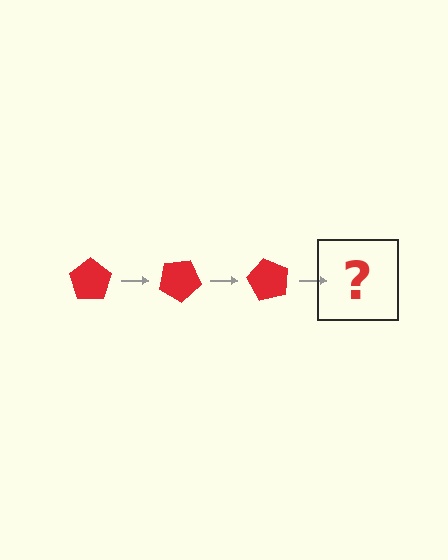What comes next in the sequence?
The next element should be a red pentagon rotated 90 degrees.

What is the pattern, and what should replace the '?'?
The pattern is that the pentagon rotates 30 degrees each step. The '?' should be a red pentagon rotated 90 degrees.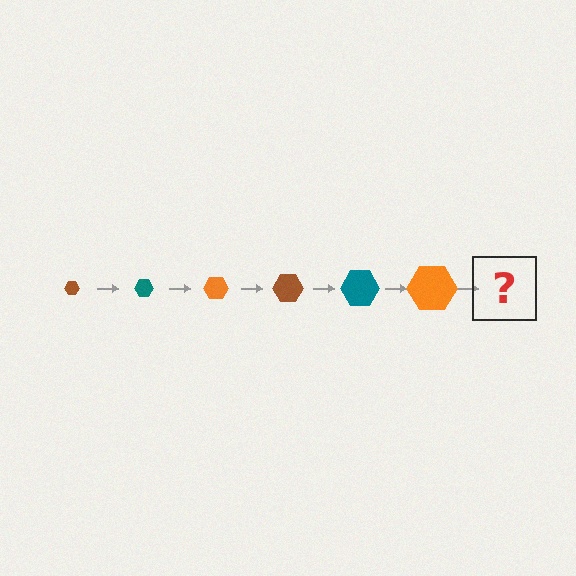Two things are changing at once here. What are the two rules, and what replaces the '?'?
The two rules are that the hexagon grows larger each step and the color cycles through brown, teal, and orange. The '?' should be a brown hexagon, larger than the previous one.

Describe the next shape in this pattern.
It should be a brown hexagon, larger than the previous one.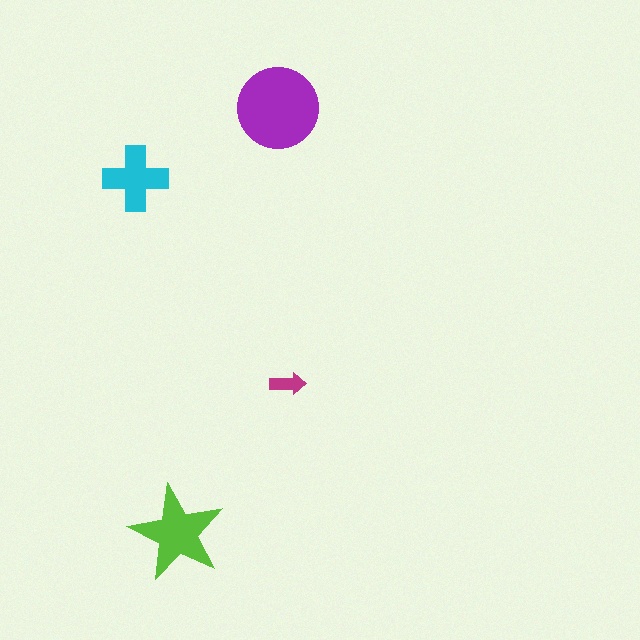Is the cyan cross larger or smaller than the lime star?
Smaller.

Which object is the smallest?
The magenta arrow.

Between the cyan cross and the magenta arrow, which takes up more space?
The cyan cross.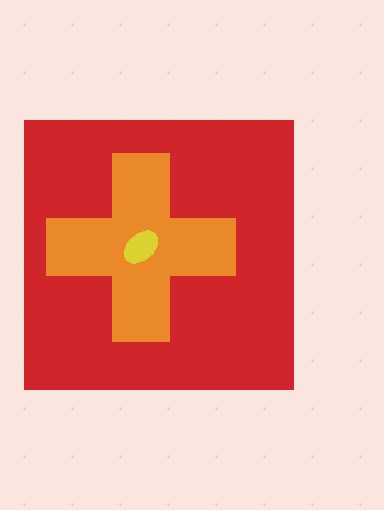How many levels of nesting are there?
3.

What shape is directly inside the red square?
The orange cross.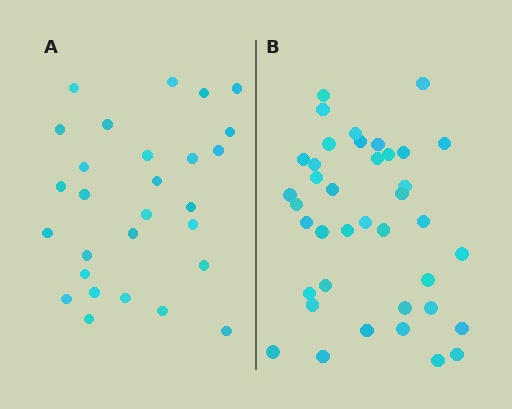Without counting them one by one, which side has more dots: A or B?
Region B (the right region) has more dots.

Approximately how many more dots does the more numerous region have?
Region B has roughly 12 or so more dots than region A.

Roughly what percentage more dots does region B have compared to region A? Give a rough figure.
About 40% more.